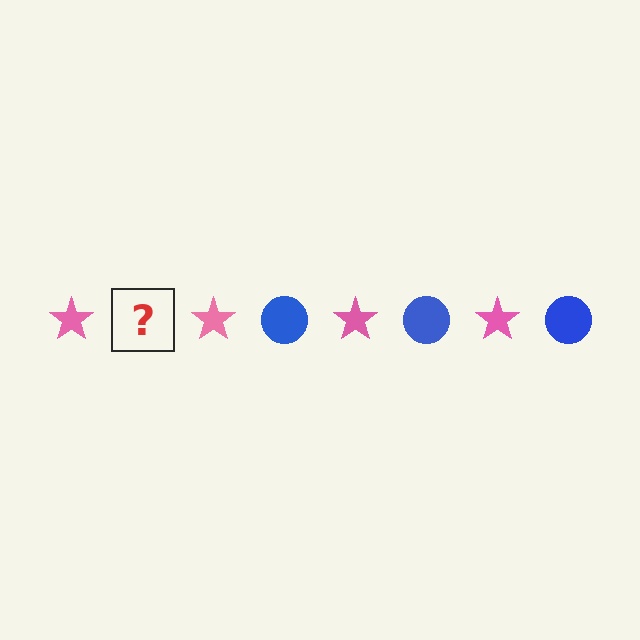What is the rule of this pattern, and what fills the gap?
The rule is that the pattern alternates between pink star and blue circle. The gap should be filled with a blue circle.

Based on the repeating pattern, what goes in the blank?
The blank should be a blue circle.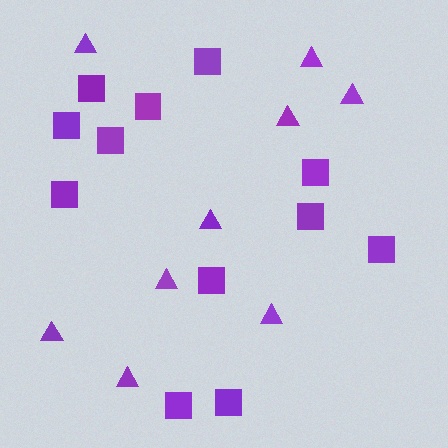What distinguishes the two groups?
There are 2 groups: one group of triangles (9) and one group of squares (12).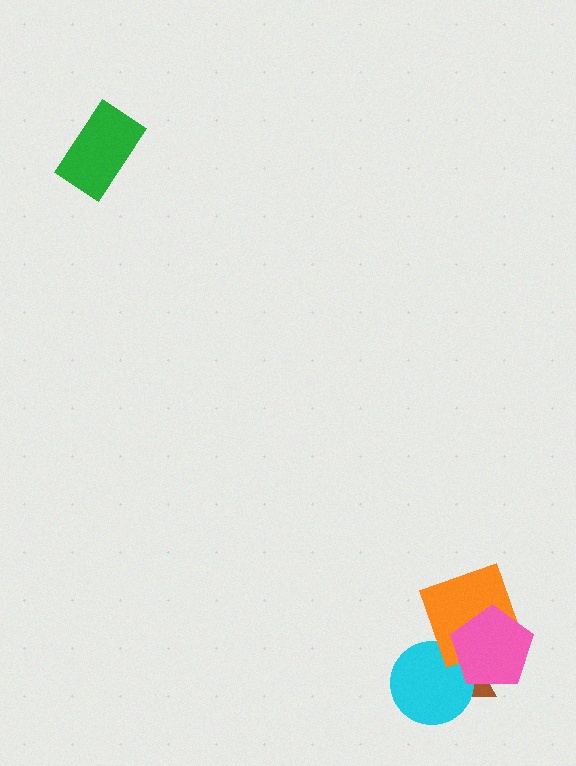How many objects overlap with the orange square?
2 objects overlap with the orange square.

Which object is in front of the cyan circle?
The pink pentagon is in front of the cyan circle.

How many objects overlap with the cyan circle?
2 objects overlap with the cyan circle.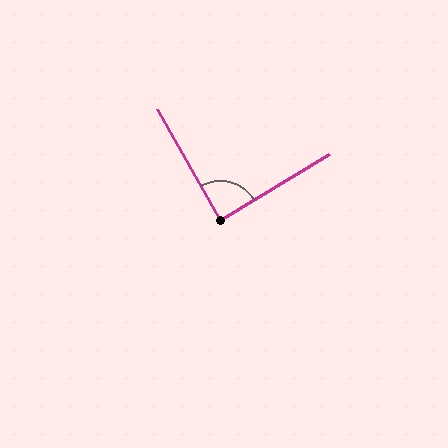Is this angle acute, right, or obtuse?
It is approximately a right angle.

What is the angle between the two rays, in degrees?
Approximately 88 degrees.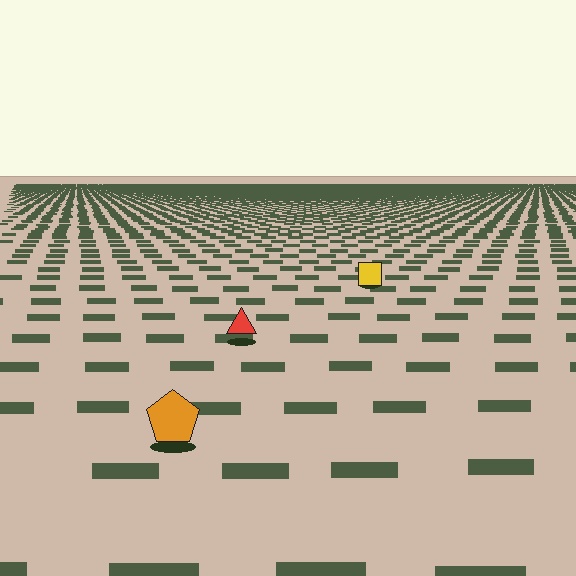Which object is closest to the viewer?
The orange pentagon is closest. The texture marks near it are larger and more spread out.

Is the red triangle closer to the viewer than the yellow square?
Yes. The red triangle is closer — you can tell from the texture gradient: the ground texture is coarser near it.